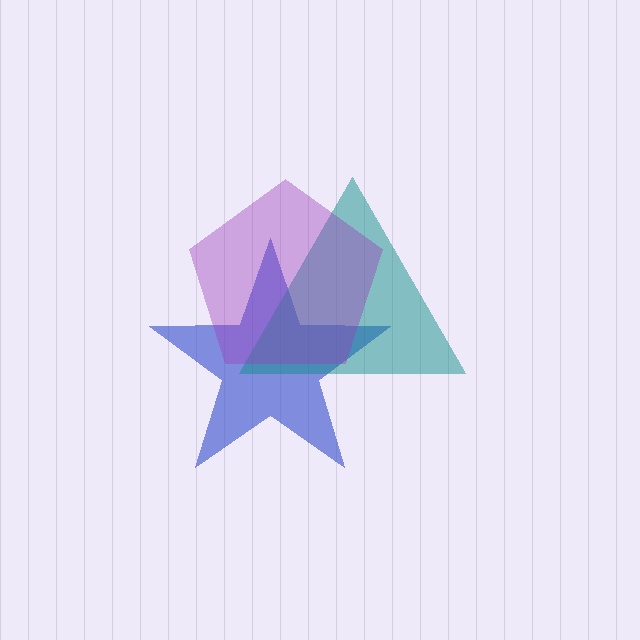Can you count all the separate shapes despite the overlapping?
Yes, there are 3 separate shapes.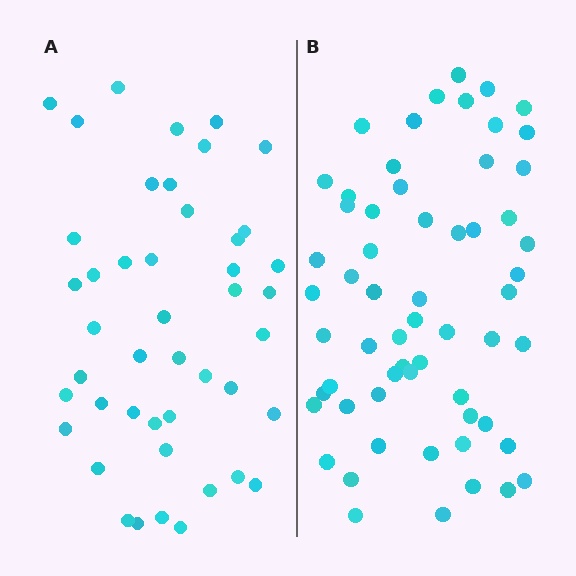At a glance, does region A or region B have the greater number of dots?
Region B (the right region) has more dots.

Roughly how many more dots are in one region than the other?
Region B has approximately 15 more dots than region A.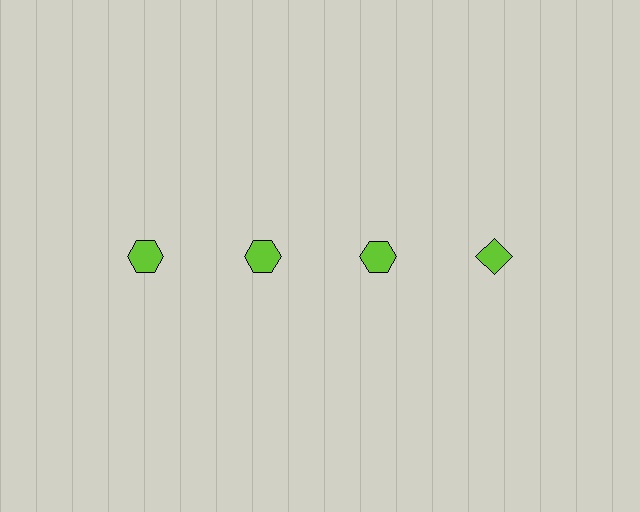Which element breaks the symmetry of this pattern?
The lime diamond in the top row, second from right column breaks the symmetry. All other shapes are lime hexagons.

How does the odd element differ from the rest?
It has a different shape: diamond instead of hexagon.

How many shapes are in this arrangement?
There are 4 shapes arranged in a grid pattern.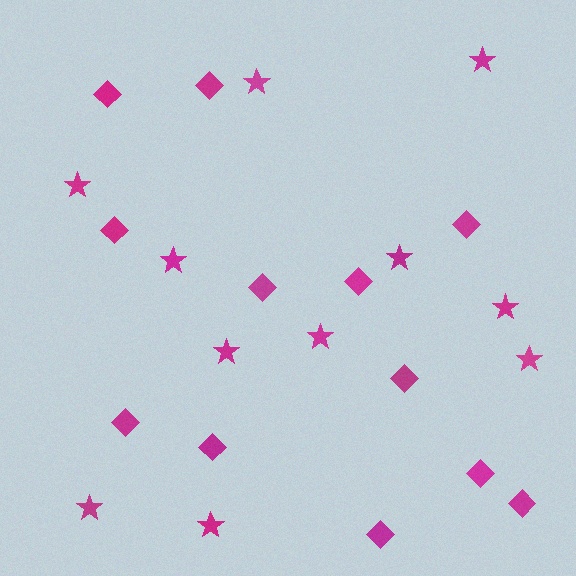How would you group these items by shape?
There are 2 groups: one group of diamonds (12) and one group of stars (11).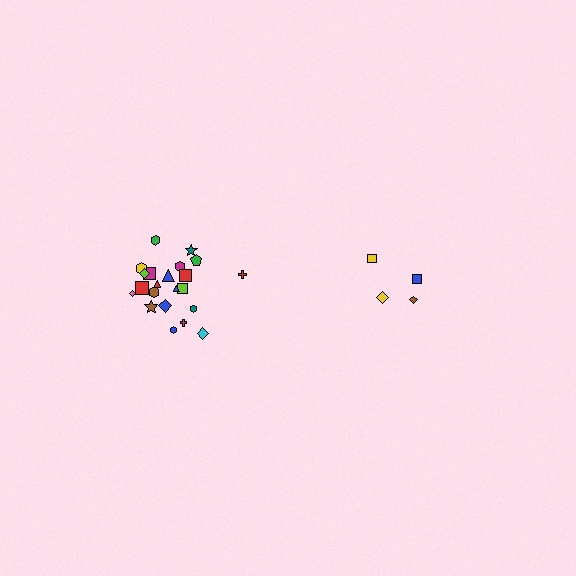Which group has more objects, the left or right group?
The left group.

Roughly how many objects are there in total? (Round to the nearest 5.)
Roughly 25 objects in total.